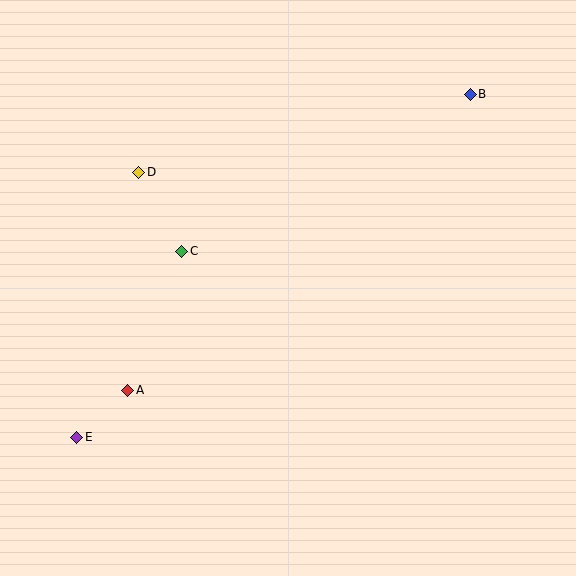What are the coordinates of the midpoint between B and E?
The midpoint between B and E is at (273, 266).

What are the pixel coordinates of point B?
Point B is at (470, 94).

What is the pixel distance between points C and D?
The distance between C and D is 90 pixels.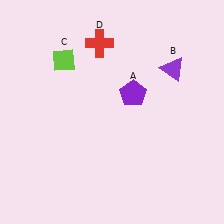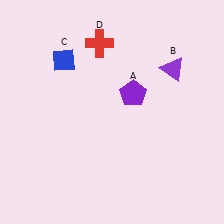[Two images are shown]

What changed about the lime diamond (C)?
In Image 1, C is lime. In Image 2, it changed to blue.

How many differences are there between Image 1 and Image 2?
There is 1 difference between the two images.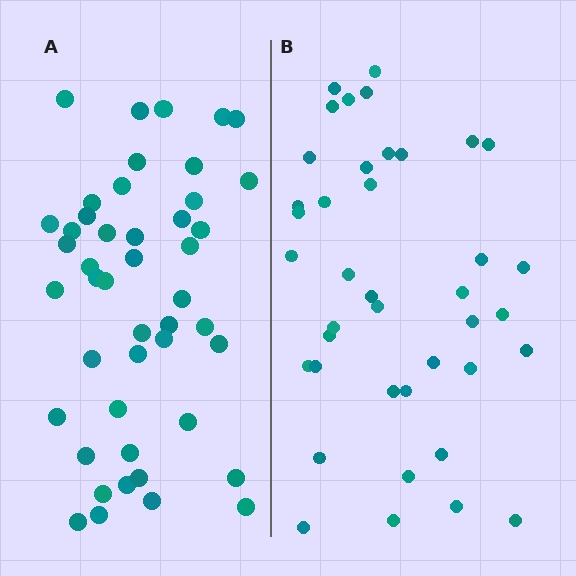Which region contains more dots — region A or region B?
Region A (the left region) has more dots.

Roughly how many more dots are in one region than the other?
Region A has about 6 more dots than region B.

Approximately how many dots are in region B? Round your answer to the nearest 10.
About 40 dots.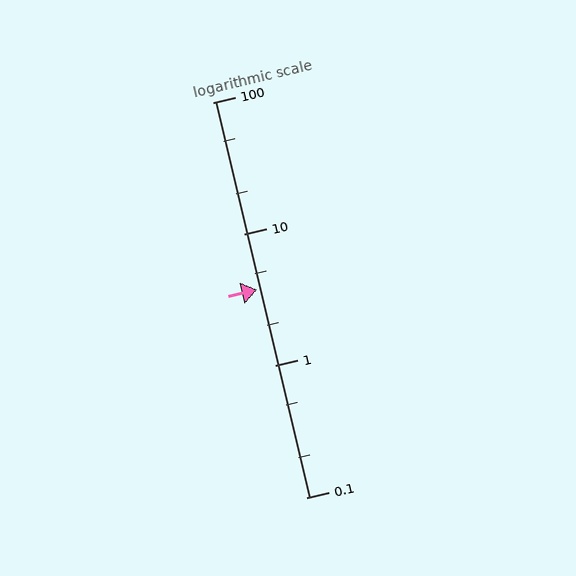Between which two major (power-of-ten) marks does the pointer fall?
The pointer is between 1 and 10.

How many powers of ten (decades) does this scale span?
The scale spans 3 decades, from 0.1 to 100.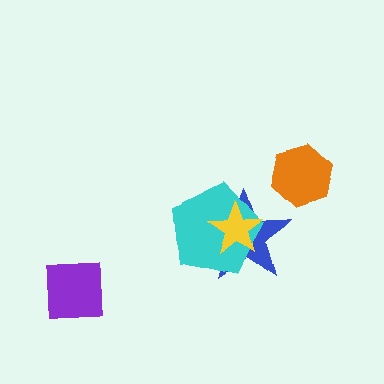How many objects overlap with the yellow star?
2 objects overlap with the yellow star.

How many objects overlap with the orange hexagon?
0 objects overlap with the orange hexagon.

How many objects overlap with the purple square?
0 objects overlap with the purple square.